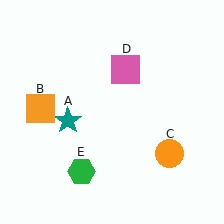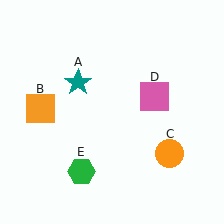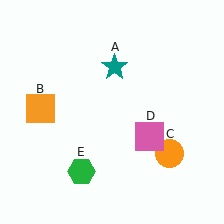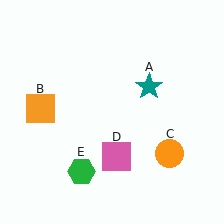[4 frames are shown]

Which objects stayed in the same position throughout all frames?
Orange square (object B) and orange circle (object C) and green hexagon (object E) remained stationary.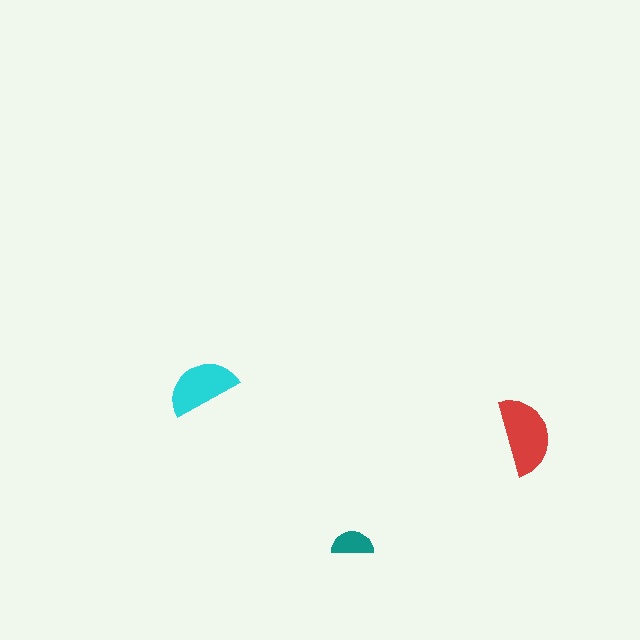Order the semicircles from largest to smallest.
the red one, the cyan one, the teal one.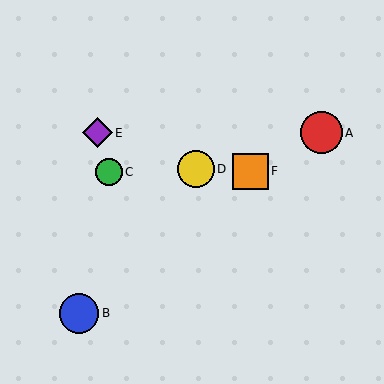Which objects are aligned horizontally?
Objects A, E are aligned horizontally.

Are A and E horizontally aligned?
Yes, both are at y≈133.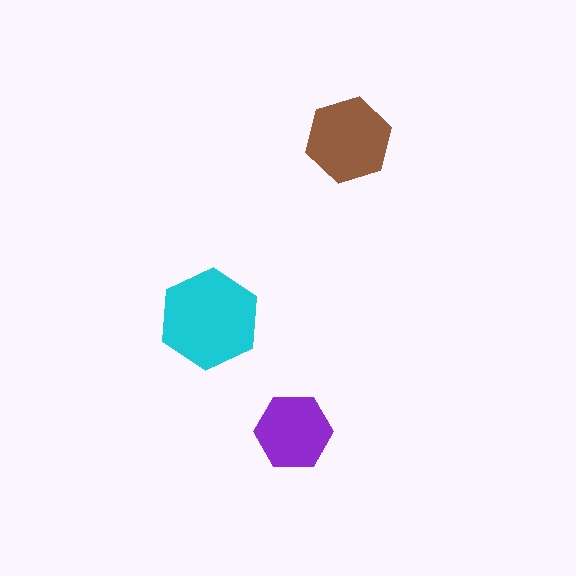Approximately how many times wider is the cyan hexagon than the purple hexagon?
About 1.5 times wider.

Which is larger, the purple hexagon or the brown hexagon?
The brown one.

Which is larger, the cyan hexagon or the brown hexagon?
The cyan one.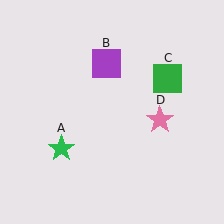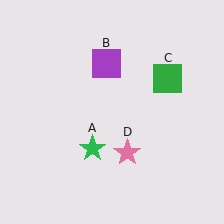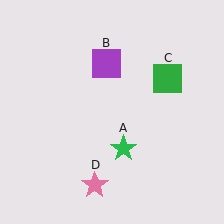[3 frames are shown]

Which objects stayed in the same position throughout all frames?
Purple square (object B) and green square (object C) remained stationary.